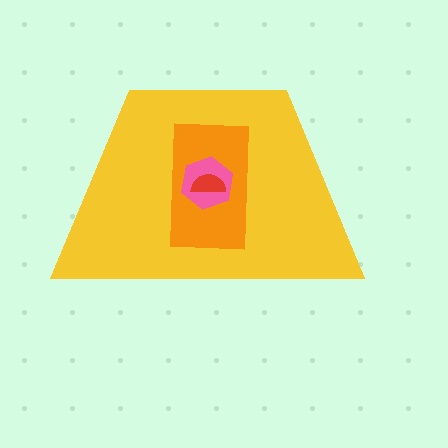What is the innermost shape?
The red semicircle.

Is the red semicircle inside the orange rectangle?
Yes.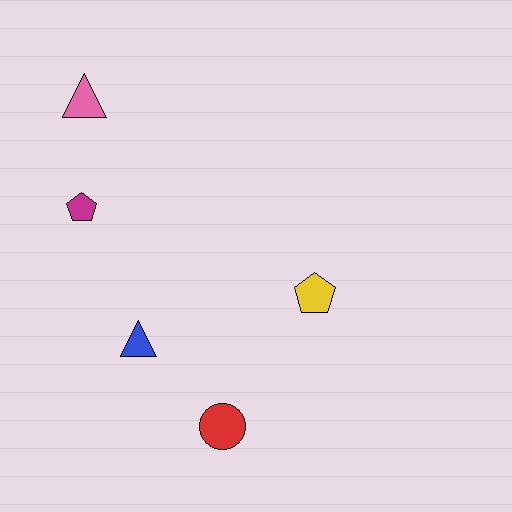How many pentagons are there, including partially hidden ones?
There are 2 pentagons.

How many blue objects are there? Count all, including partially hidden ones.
There is 1 blue object.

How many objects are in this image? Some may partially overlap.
There are 5 objects.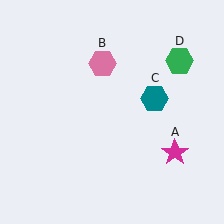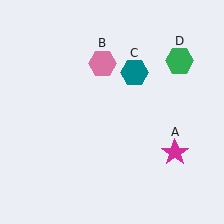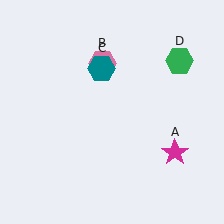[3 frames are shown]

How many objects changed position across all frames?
1 object changed position: teal hexagon (object C).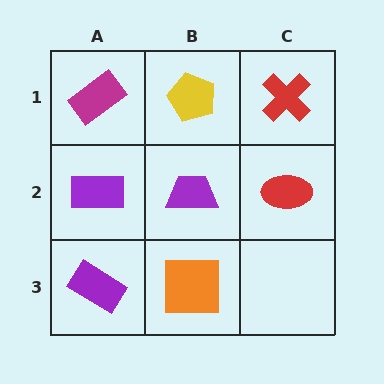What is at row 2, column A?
A purple rectangle.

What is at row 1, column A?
A magenta rectangle.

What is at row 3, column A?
A purple rectangle.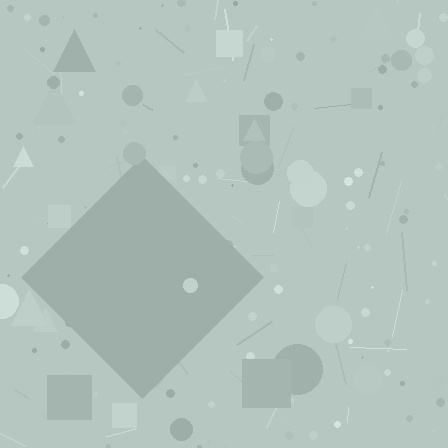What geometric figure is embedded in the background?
A diamond is embedded in the background.